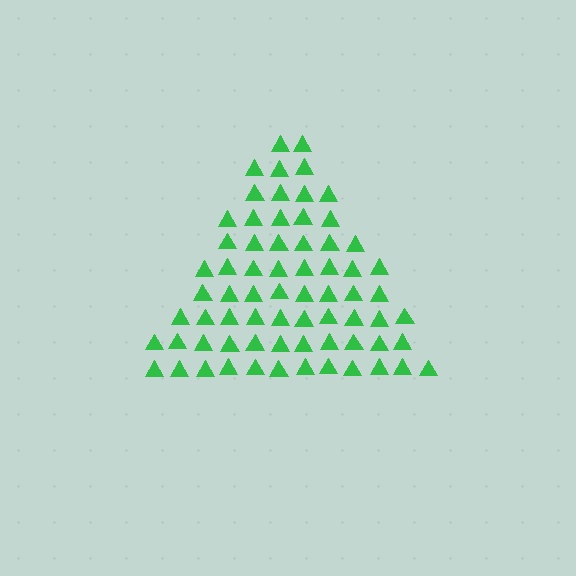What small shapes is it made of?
It is made of small triangles.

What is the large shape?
The large shape is a triangle.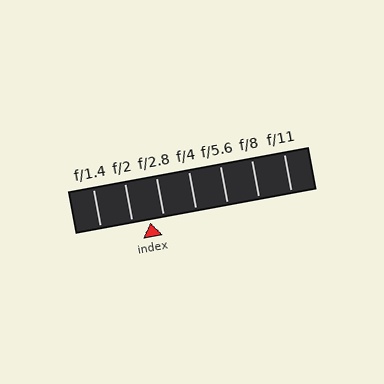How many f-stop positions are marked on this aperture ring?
There are 7 f-stop positions marked.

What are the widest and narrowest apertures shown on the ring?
The widest aperture shown is f/1.4 and the narrowest is f/11.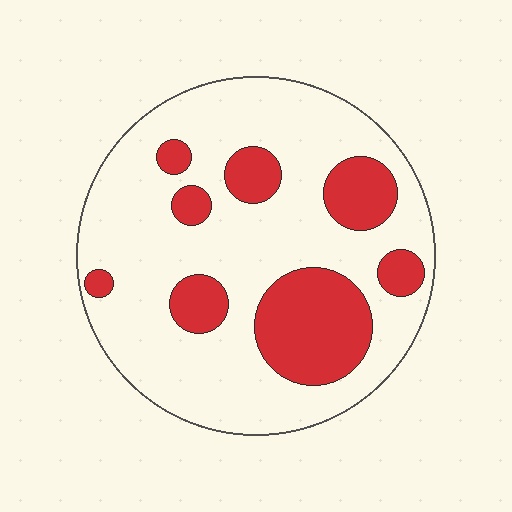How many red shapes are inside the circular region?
8.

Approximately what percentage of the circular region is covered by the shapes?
Approximately 25%.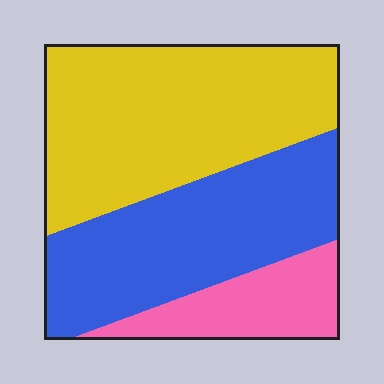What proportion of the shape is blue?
Blue takes up between a quarter and a half of the shape.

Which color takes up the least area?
Pink, at roughly 15%.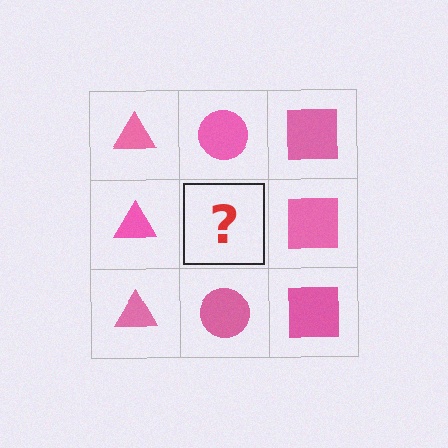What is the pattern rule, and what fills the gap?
The rule is that each column has a consistent shape. The gap should be filled with a pink circle.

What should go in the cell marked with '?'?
The missing cell should contain a pink circle.